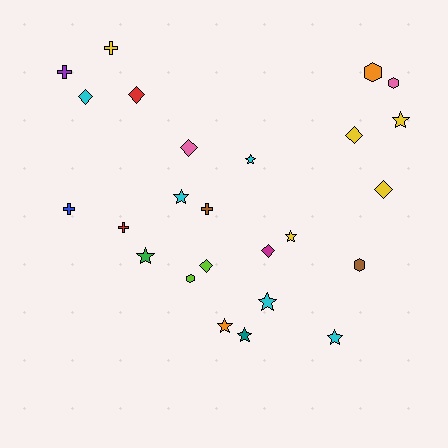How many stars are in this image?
There are 9 stars.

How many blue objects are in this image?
There is 1 blue object.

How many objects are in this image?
There are 25 objects.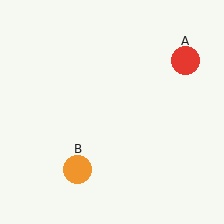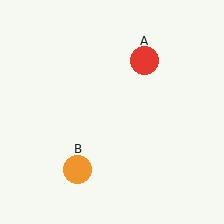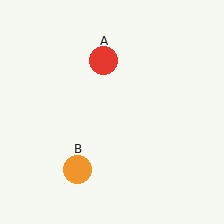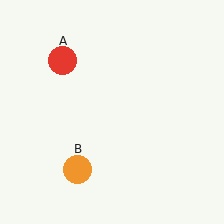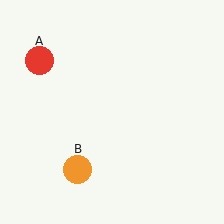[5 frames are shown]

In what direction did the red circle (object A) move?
The red circle (object A) moved left.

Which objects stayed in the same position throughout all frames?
Orange circle (object B) remained stationary.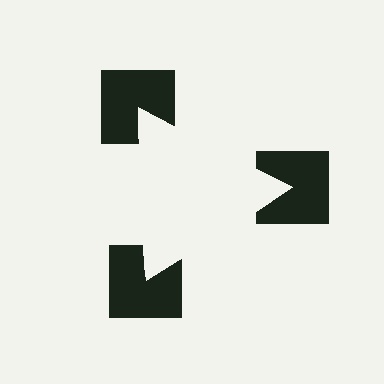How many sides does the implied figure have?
3 sides.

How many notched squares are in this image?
There are 3 — one at each vertex of the illusory triangle.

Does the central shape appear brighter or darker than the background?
It typically appears slightly brighter than the background, even though no actual brightness change is drawn.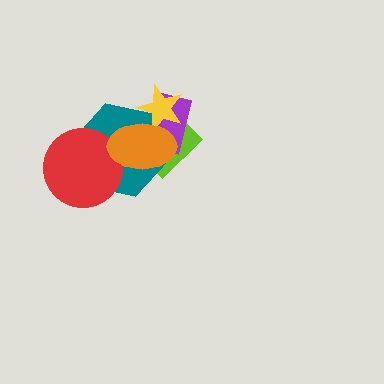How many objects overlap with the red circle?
2 objects overlap with the red circle.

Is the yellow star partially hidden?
Yes, it is partially covered by another shape.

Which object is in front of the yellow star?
The orange ellipse is in front of the yellow star.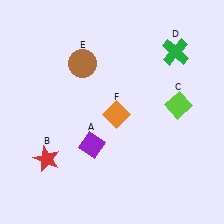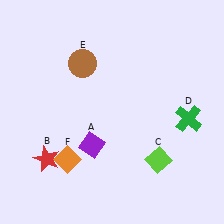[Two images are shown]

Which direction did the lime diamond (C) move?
The lime diamond (C) moved down.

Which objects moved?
The objects that moved are: the lime diamond (C), the green cross (D), the orange diamond (F).